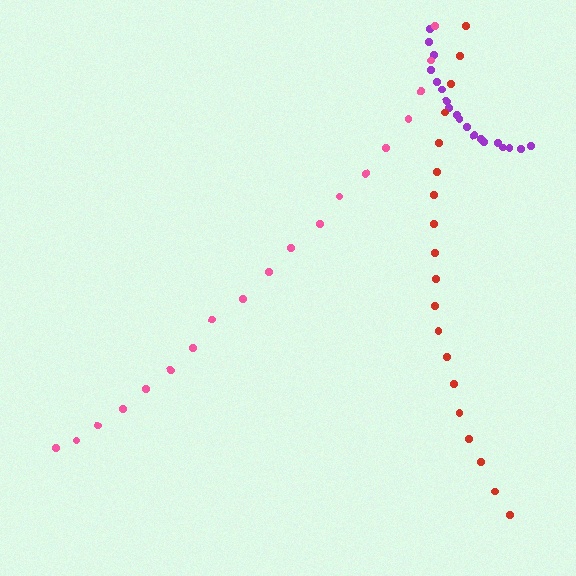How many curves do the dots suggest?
There are 3 distinct paths.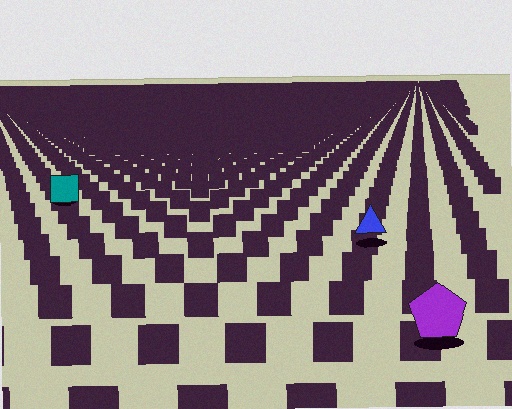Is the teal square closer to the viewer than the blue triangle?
No. The blue triangle is closer — you can tell from the texture gradient: the ground texture is coarser near it.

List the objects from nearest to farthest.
From nearest to farthest: the purple pentagon, the blue triangle, the teal square.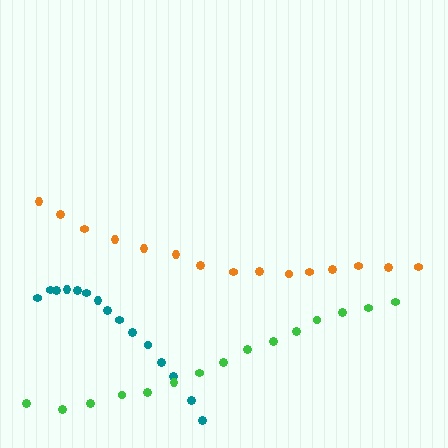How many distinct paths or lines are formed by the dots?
There are 3 distinct paths.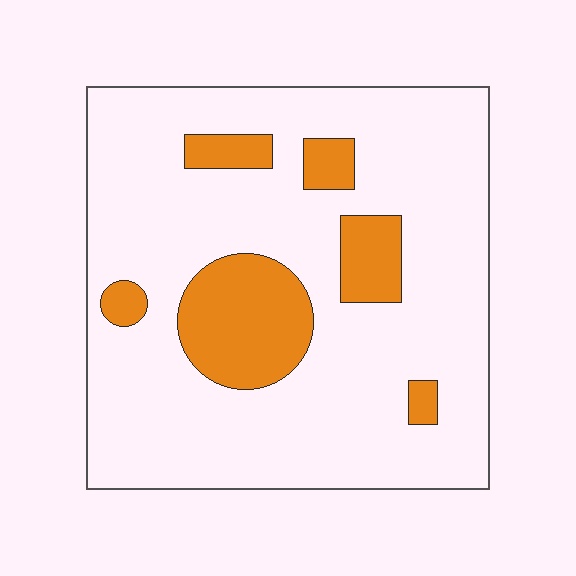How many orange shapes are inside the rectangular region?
6.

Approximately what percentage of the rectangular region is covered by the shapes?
Approximately 20%.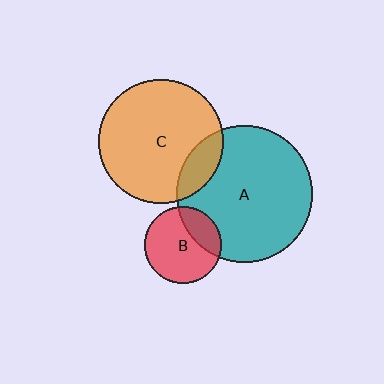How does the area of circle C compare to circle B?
Approximately 2.6 times.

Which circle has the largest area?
Circle A (teal).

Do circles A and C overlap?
Yes.